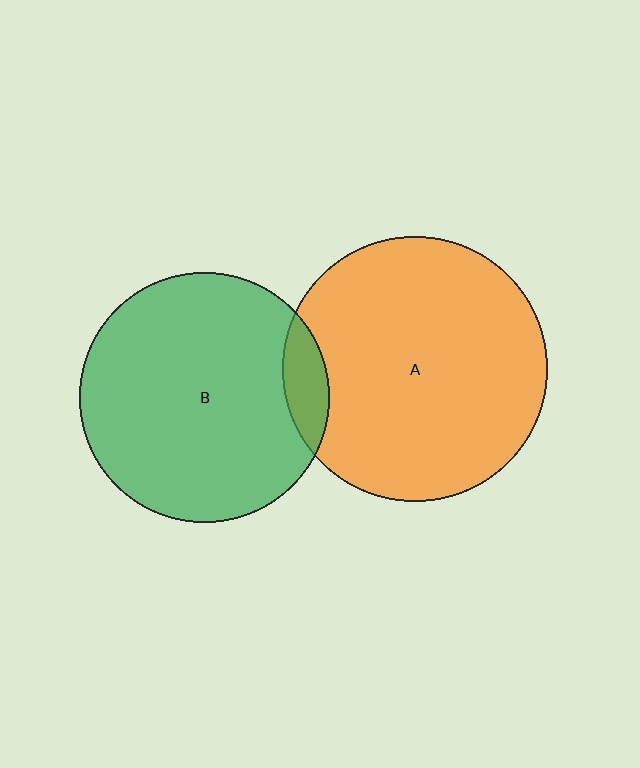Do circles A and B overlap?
Yes.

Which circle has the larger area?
Circle A (orange).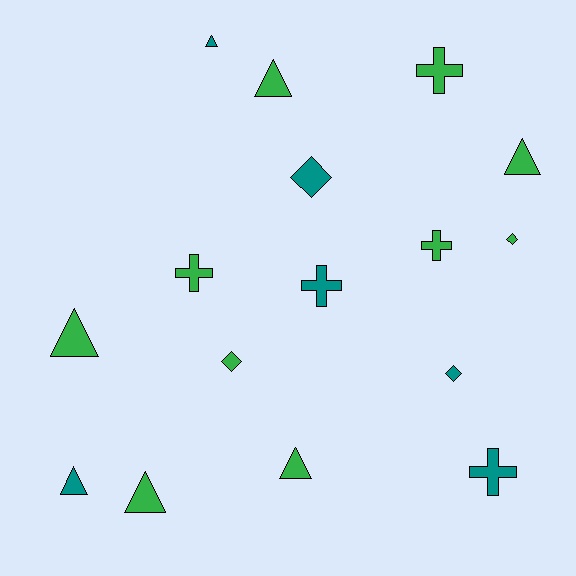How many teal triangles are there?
There are 2 teal triangles.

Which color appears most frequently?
Green, with 10 objects.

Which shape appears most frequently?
Triangle, with 7 objects.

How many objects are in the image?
There are 16 objects.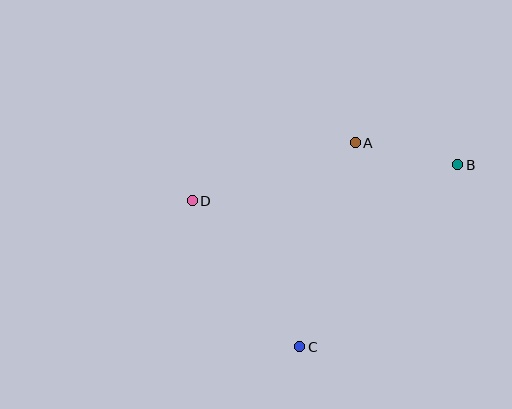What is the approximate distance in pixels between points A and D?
The distance between A and D is approximately 174 pixels.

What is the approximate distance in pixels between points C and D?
The distance between C and D is approximately 181 pixels.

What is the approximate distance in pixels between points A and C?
The distance between A and C is approximately 212 pixels.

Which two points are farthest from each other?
Points B and D are farthest from each other.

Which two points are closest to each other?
Points A and B are closest to each other.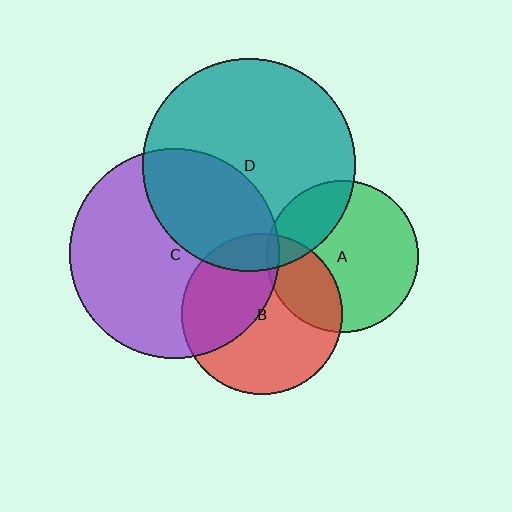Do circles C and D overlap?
Yes.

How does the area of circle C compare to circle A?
Approximately 1.9 times.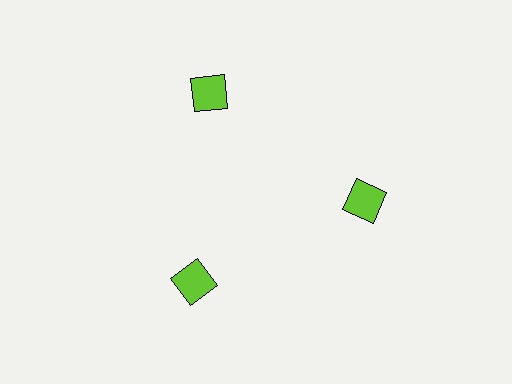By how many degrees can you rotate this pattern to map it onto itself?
The pattern maps onto itself every 120 degrees of rotation.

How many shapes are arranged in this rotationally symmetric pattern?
There are 3 shapes, arranged in 3 groups of 1.